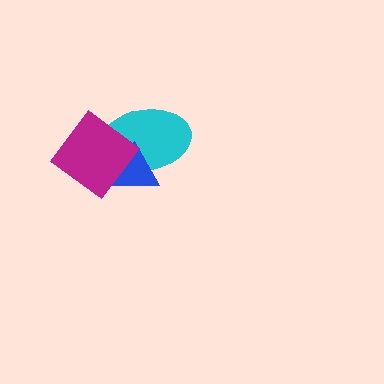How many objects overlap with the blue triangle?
2 objects overlap with the blue triangle.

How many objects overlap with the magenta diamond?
2 objects overlap with the magenta diamond.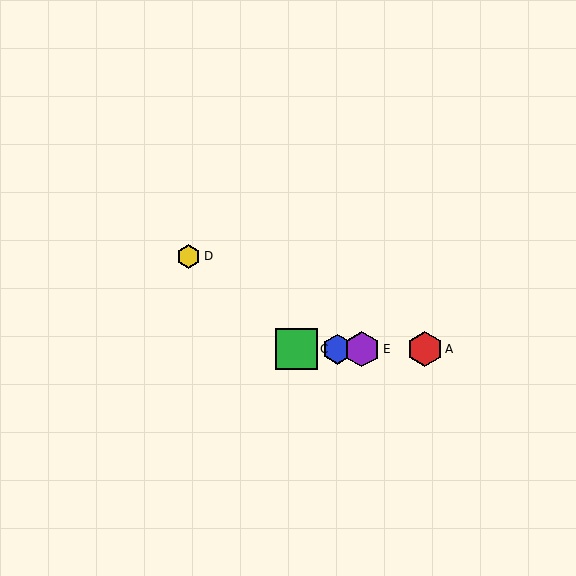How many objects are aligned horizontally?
4 objects (A, B, C, E) are aligned horizontally.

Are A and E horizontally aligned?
Yes, both are at y≈349.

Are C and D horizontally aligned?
No, C is at y≈349 and D is at y≈256.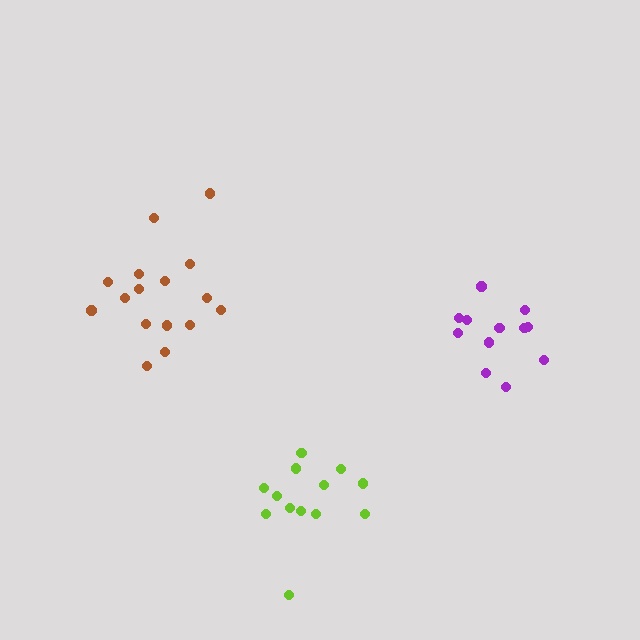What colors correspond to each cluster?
The clusters are colored: lime, brown, purple.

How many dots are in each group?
Group 1: 13 dots, Group 2: 16 dots, Group 3: 12 dots (41 total).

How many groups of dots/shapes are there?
There are 3 groups.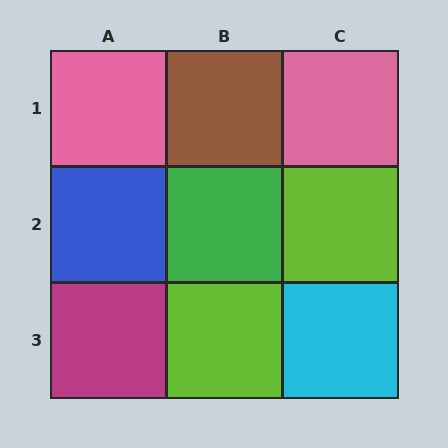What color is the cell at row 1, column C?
Pink.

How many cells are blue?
1 cell is blue.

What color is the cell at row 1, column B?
Brown.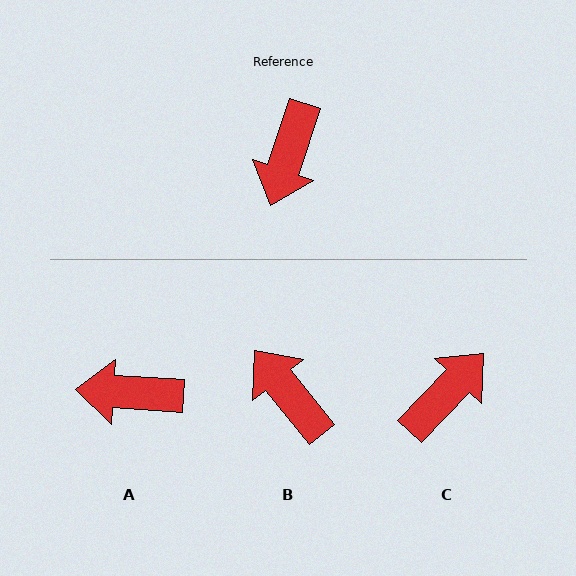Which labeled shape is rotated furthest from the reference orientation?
C, about 155 degrees away.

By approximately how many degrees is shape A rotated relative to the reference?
Approximately 75 degrees clockwise.